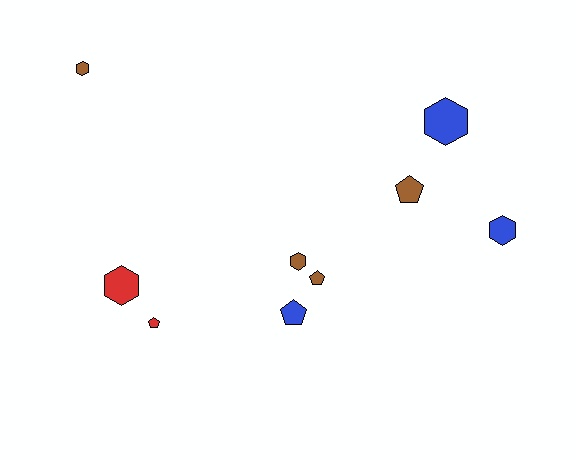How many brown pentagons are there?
There are 2 brown pentagons.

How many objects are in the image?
There are 9 objects.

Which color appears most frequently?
Brown, with 4 objects.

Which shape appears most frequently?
Hexagon, with 5 objects.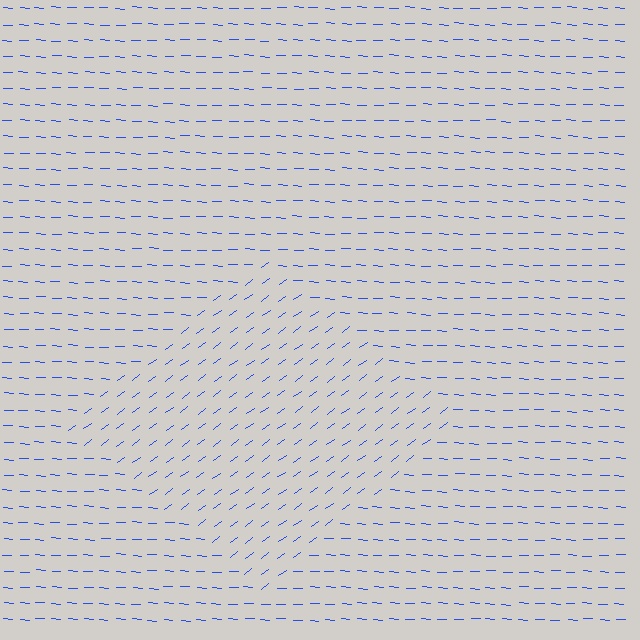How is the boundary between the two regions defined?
The boundary is defined purely by a change in line orientation (approximately 40 degrees difference). All lines are the same color and thickness.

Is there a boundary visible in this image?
Yes, there is a texture boundary formed by a change in line orientation.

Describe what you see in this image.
The image is filled with small blue line segments. A diamond region in the image has lines oriented differently from the surrounding lines, creating a visible texture boundary.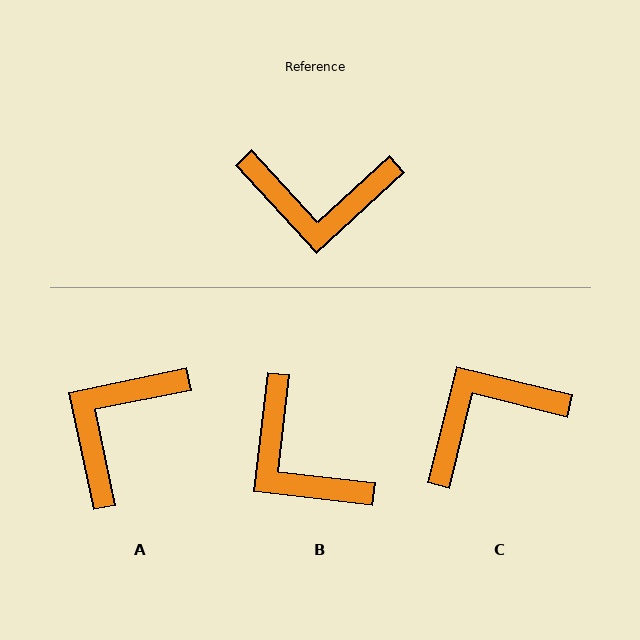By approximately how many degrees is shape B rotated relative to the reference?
Approximately 49 degrees clockwise.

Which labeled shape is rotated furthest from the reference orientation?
C, about 146 degrees away.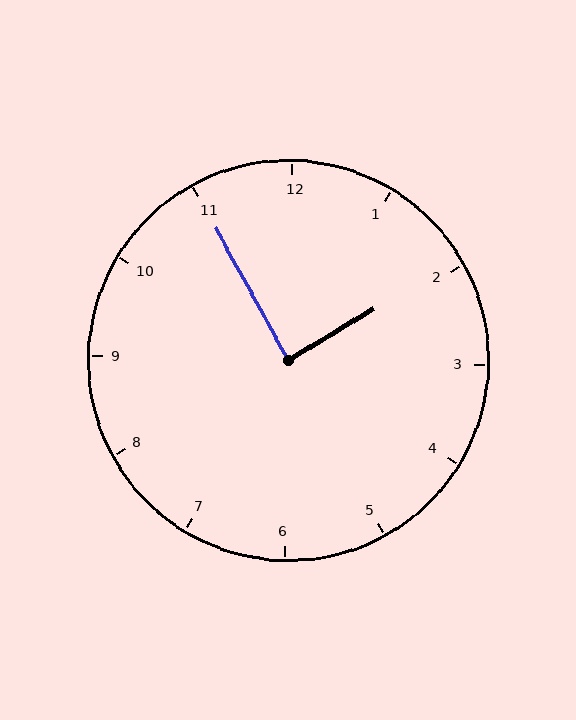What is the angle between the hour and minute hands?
Approximately 88 degrees.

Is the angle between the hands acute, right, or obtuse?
It is right.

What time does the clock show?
1:55.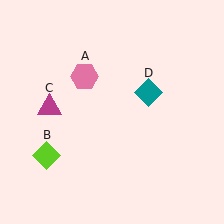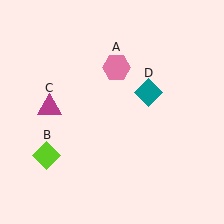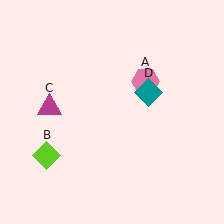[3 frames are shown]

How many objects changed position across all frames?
1 object changed position: pink hexagon (object A).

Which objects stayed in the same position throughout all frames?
Lime diamond (object B) and magenta triangle (object C) and teal diamond (object D) remained stationary.